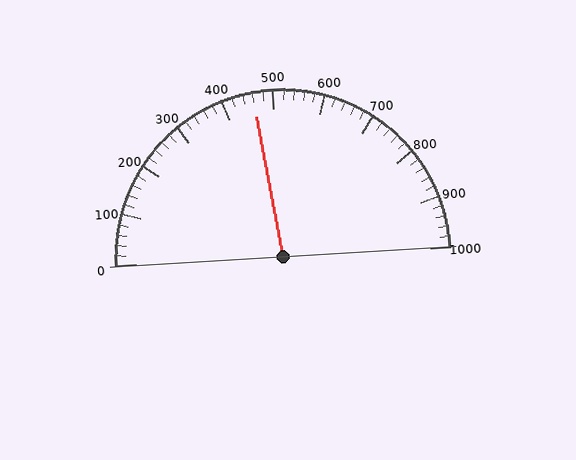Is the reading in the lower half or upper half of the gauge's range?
The reading is in the lower half of the range (0 to 1000).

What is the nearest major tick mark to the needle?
The nearest major tick mark is 500.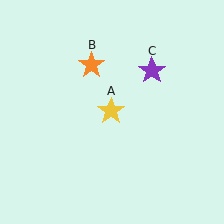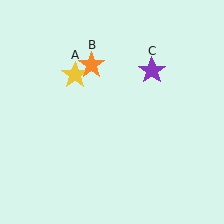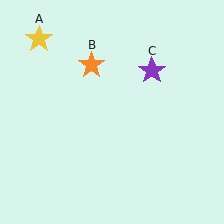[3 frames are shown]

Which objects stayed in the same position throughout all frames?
Orange star (object B) and purple star (object C) remained stationary.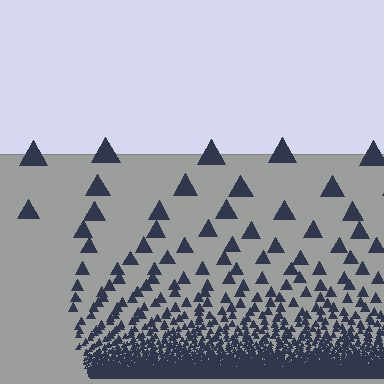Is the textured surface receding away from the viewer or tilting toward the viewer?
The surface appears to tilt toward the viewer. Texture elements get larger and sparser toward the top.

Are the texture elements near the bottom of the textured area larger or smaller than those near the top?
Smaller. The gradient is inverted — elements near the bottom are smaller and denser.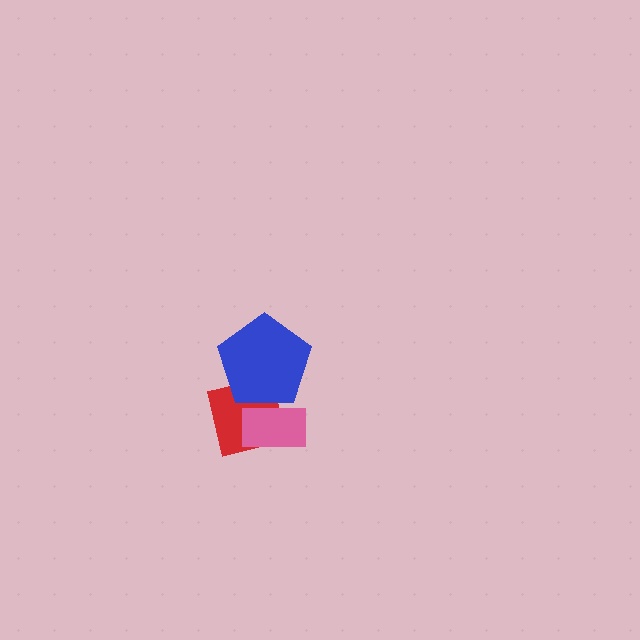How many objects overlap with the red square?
2 objects overlap with the red square.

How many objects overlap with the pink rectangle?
2 objects overlap with the pink rectangle.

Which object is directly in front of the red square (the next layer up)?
The blue pentagon is directly in front of the red square.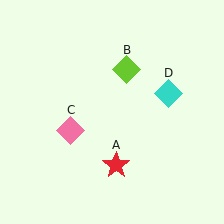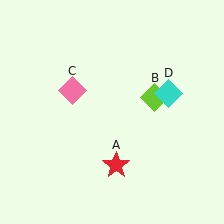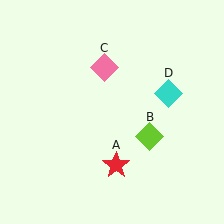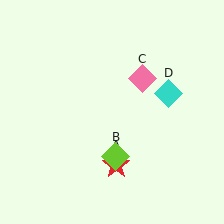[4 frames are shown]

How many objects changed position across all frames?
2 objects changed position: lime diamond (object B), pink diamond (object C).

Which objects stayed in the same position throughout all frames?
Red star (object A) and cyan diamond (object D) remained stationary.